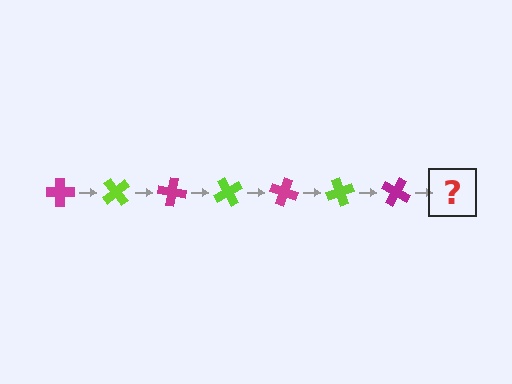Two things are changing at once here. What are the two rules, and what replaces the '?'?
The two rules are that it rotates 50 degrees each step and the color cycles through magenta and lime. The '?' should be a lime cross, rotated 350 degrees from the start.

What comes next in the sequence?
The next element should be a lime cross, rotated 350 degrees from the start.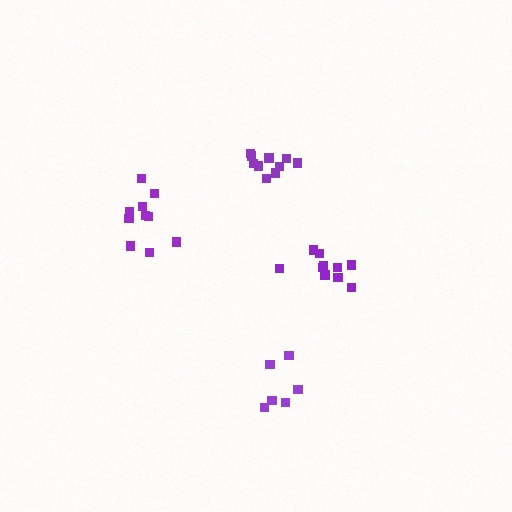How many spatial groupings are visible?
There are 4 spatial groupings.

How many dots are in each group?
Group 1: 10 dots, Group 2: 6 dots, Group 3: 10 dots, Group 4: 10 dots (36 total).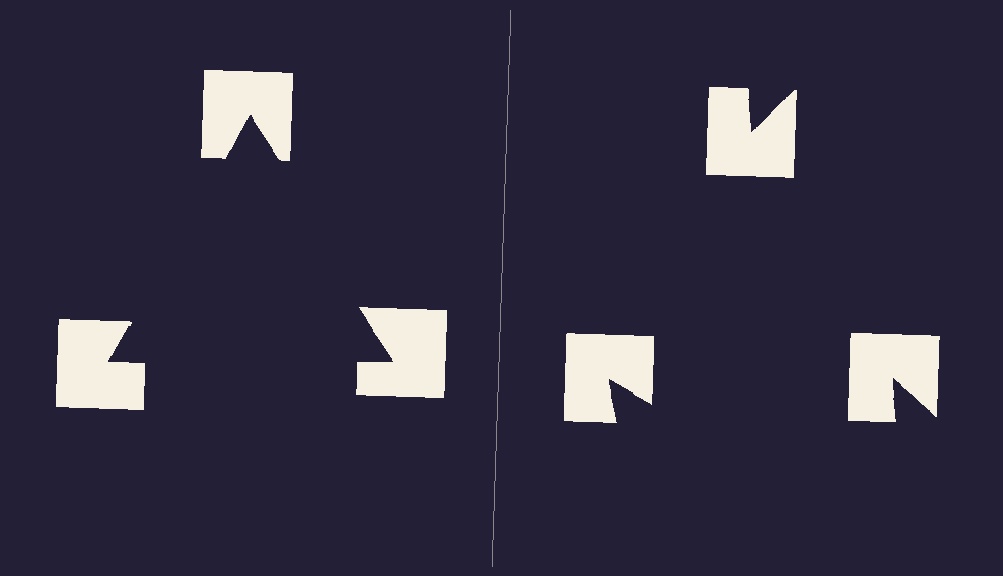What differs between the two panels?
The notched squares are positioned identically on both sides; only the wedge orientations differ. On the left they align to a triangle; on the right they are misaligned.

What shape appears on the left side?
An illusory triangle.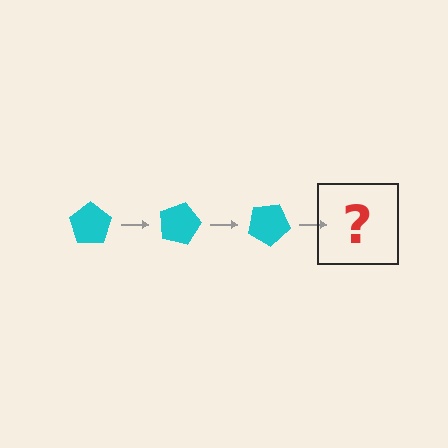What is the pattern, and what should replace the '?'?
The pattern is that the pentagon rotates 15 degrees each step. The '?' should be a cyan pentagon rotated 45 degrees.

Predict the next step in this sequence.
The next step is a cyan pentagon rotated 45 degrees.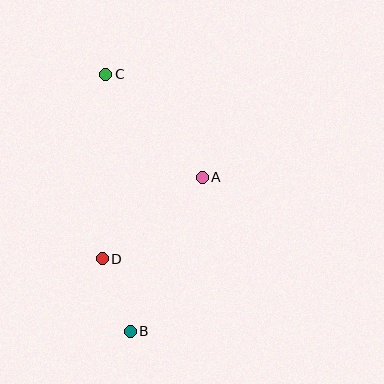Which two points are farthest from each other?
Points B and C are farthest from each other.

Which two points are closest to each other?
Points B and D are closest to each other.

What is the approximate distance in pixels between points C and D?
The distance between C and D is approximately 185 pixels.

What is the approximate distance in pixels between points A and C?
The distance between A and C is approximately 141 pixels.